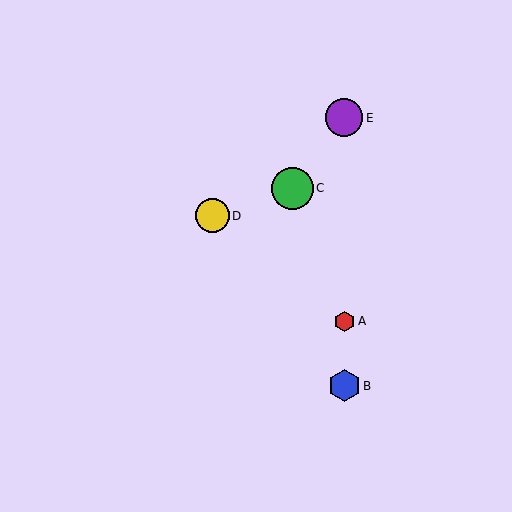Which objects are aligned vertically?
Objects A, B, E are aligned vertically.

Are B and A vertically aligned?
Yes, both are at x≈344.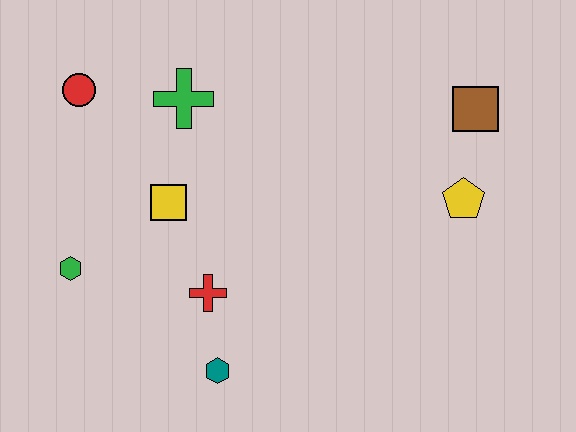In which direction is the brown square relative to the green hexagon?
The brown square is to the right of the green hexagon.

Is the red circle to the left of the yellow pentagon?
Yes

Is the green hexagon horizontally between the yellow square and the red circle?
No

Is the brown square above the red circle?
No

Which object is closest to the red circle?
The green cross is closest to the red circle.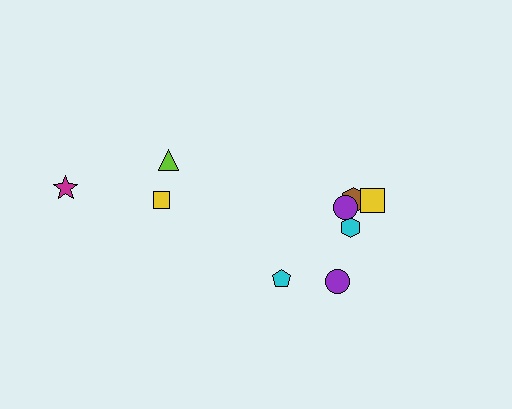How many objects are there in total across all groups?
There are 9 objects.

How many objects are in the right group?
There are 6 objects.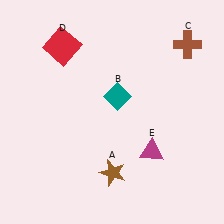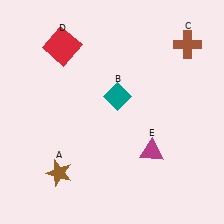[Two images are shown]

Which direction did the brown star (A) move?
The brown star (A) moved left.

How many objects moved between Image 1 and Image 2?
1 object moved between the two images.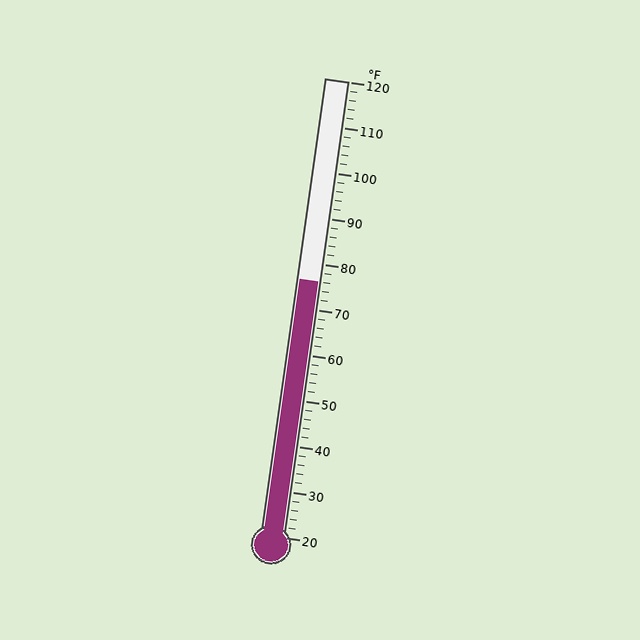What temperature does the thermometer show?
The thermometer shows approximately 76°F.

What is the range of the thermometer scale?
The thermometer scale ranges from 20°F to 120°F.